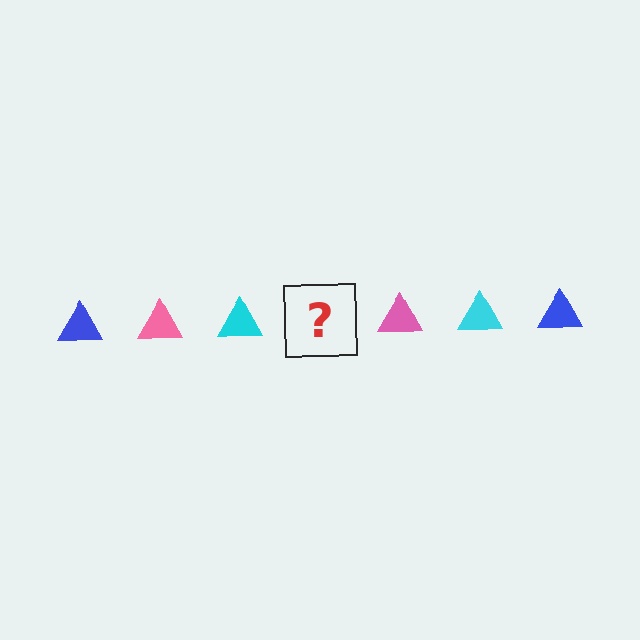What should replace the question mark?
The question mark should be replaced with a blue triangle.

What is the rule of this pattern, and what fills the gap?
The rule is that the pattern cycles through blue, pink, cyan triangles. The gap should be filled with a blue triangle.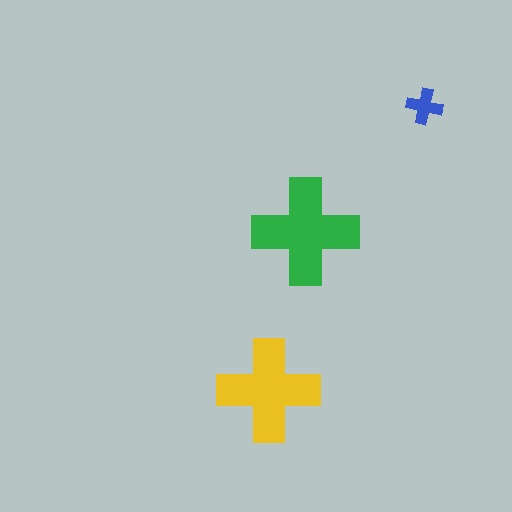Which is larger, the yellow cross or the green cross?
The green one.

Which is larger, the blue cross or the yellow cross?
The yellow one.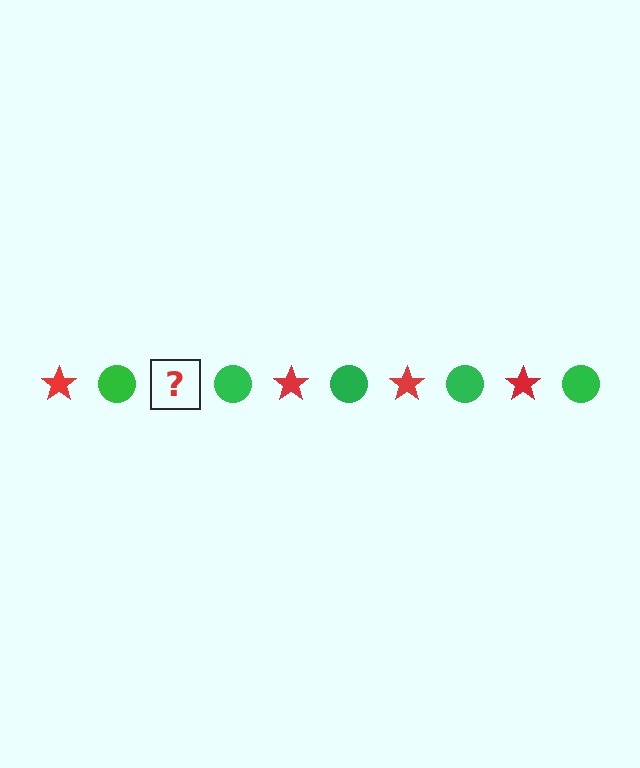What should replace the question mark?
The question mark should be replaced with a red star.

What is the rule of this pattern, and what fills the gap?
The rule is that the pattern alternates between red star and green circle. The gap should be filled with a red star.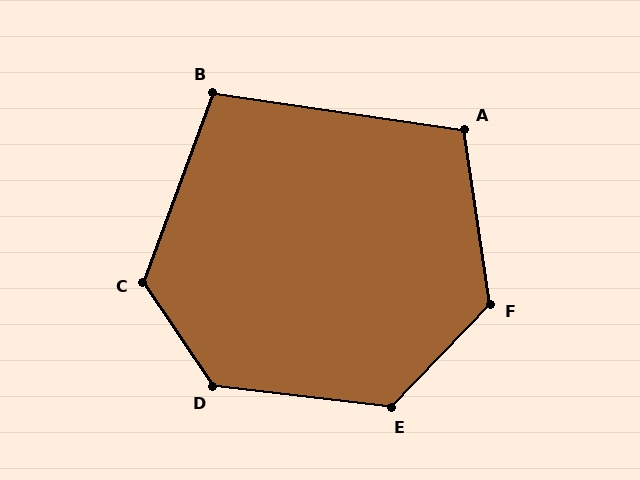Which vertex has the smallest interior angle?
B, at approximately 102 degrees.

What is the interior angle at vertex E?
Approximately 127 degrees (obtuse).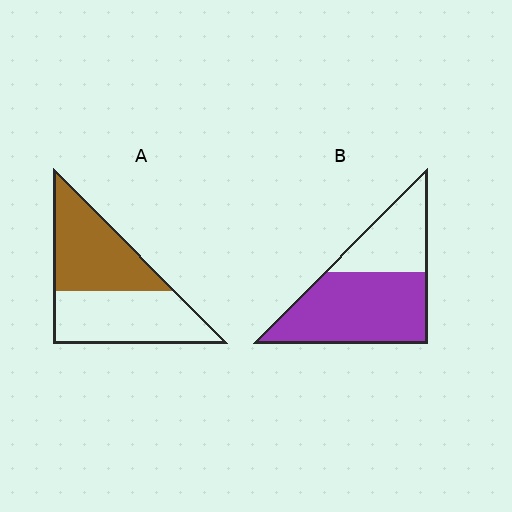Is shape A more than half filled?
Roughly half.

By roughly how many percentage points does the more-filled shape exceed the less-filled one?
By roughly 15 percentage points (B over A).